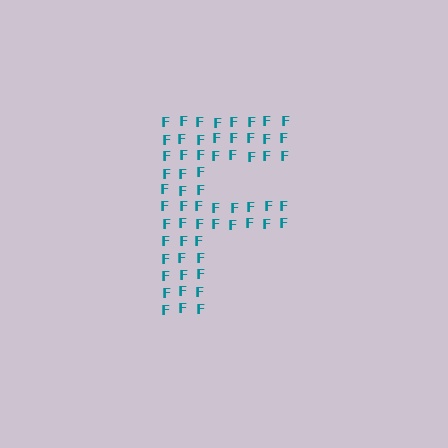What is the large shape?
The large shape is the letter F.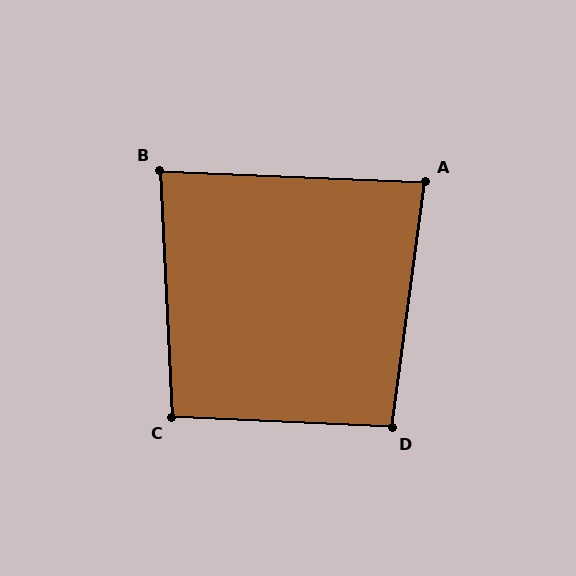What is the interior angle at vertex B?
Approximately 85 degrees (acute).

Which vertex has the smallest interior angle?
A, at approximately 85 degrees.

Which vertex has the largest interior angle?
C, at approximately 95 degrees.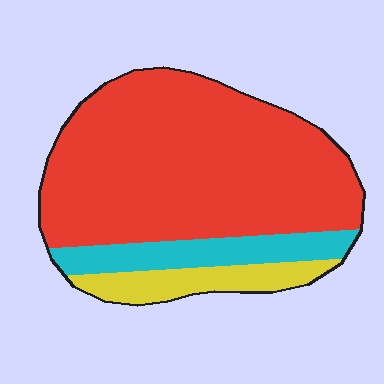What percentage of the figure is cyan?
Cyan covers 14% of the figure.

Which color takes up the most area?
Red, at roughly 75%.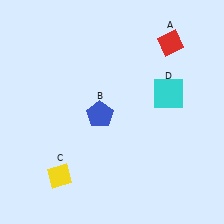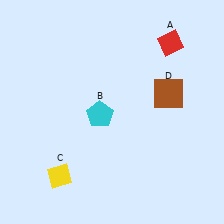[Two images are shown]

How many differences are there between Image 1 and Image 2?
There are 2 differences between the two images.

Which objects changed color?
B changed from blue to cyan. D changed from cyan to brown.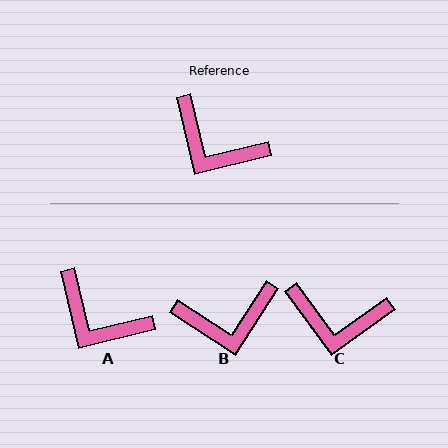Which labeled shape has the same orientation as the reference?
A.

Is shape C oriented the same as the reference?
No, it is off by about 23 degrees.